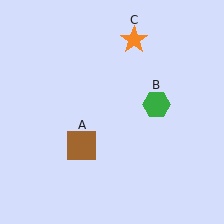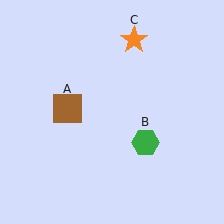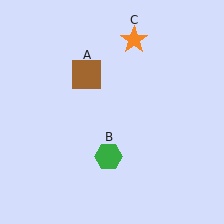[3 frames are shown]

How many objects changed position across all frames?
2 objects changed position: brown square (object A), green hexagon (object B).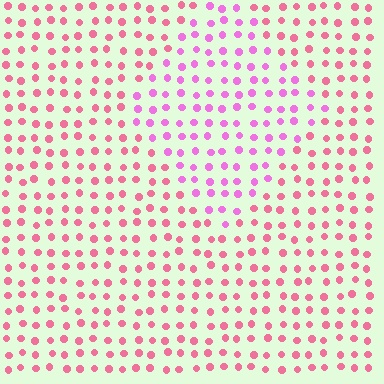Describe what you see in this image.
The image is filled with small pink elements in a uniform arrangement. A diamond-shaped region is visible where the elements are tinted to a slightly different hue, forming a subtle color boundary.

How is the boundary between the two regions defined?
The boundary is defined purely by a slight shift in hue (about 34 degrees). Spacing, size, and orientation are identical on both sides.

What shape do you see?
I see a diamond.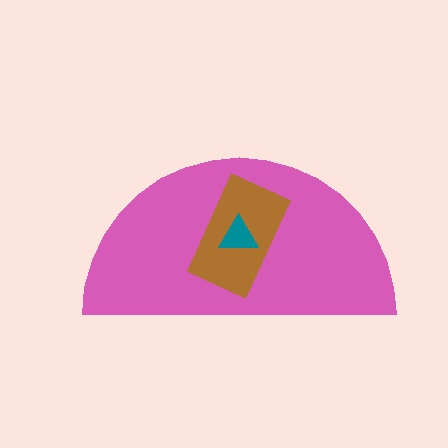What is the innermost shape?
The teal triangle.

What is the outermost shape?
The pink semicircle.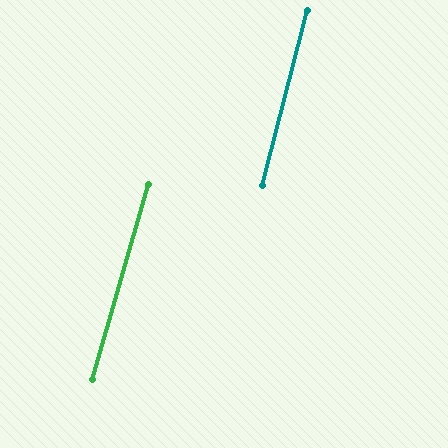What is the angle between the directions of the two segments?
Approximately 2 degrees.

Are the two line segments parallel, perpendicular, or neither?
Parallel — their directions differ by only 1.7°.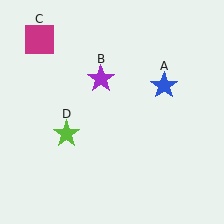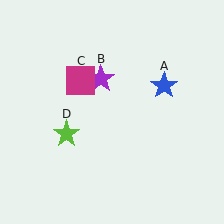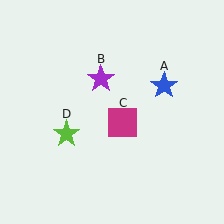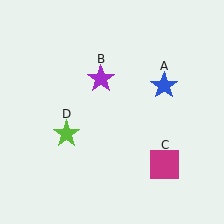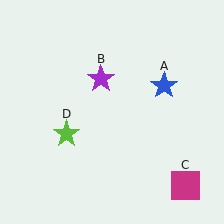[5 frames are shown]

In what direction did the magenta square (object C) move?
The magenta square (object C) moved down and to the right.